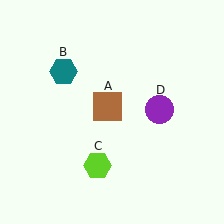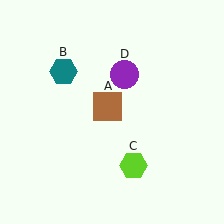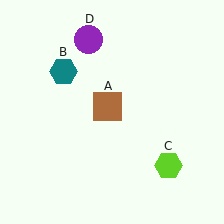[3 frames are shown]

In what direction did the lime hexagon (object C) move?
The lime hexagon (object C) moved right.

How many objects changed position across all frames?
2 objects changed position: lime hexagon (object C), purple circle (object D).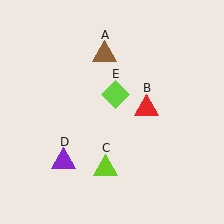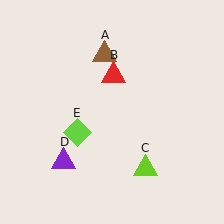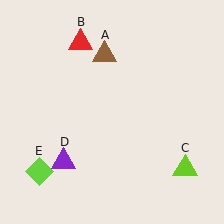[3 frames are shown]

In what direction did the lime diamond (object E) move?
The lime diamond (object E) moved down and to the left.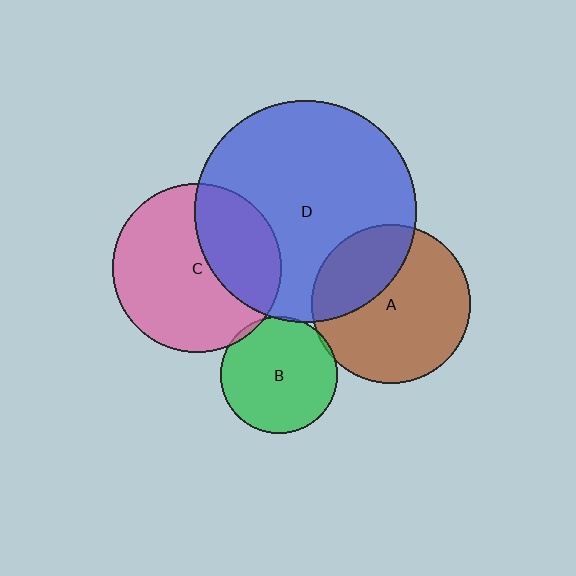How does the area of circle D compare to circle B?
Approximately 3.6 times.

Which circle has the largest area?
Circle D (blue).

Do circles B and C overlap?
Yes.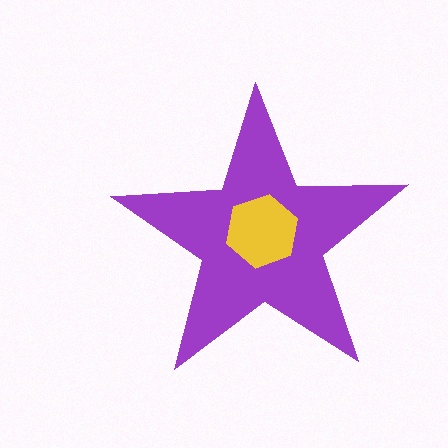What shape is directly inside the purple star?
The yellow hexagon.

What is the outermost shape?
The purple star.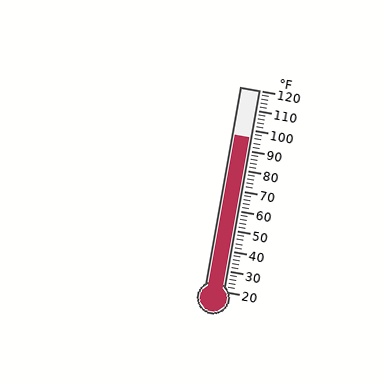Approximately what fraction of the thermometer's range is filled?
The thermometer is filled to approximately 75% of its range.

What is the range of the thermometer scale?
The thermometer scale ranges from 20°F to 120°F.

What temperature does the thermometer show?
The thermometer shows approximately 96°F.